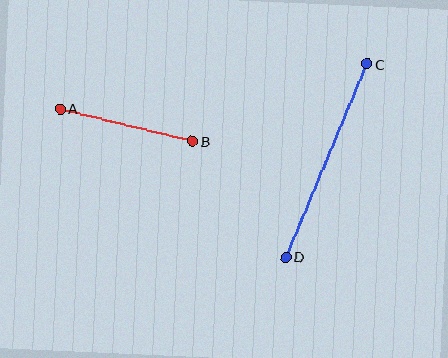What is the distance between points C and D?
The distance is approximately 209 pixels.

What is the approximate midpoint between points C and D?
The midpoint is at approximately (326, 160) pixels.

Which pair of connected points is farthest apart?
Points C and D are farthest apart.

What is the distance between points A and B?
The distance is approximately 136 pixels.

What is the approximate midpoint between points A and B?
The midpoint is at approximately (126, 125) pixels.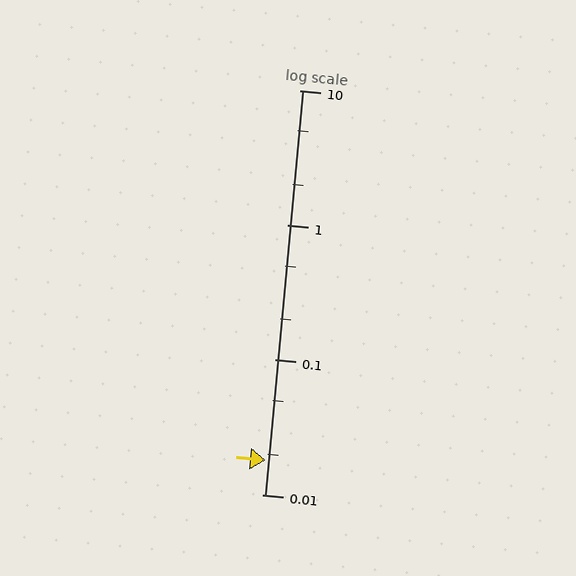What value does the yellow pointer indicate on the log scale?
The pointer indicates approximately 0.018.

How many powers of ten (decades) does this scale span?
The scale spans 3 decades, from 0.01 to 10.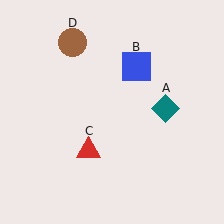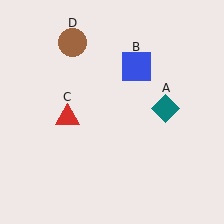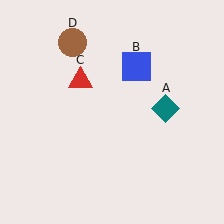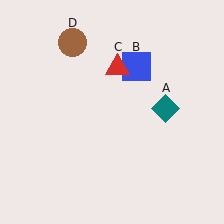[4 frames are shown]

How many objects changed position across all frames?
1 object changed position: red triangle (object C).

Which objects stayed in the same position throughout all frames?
Teal diamond (object A) and blue square (object B) and brown circle (object D) remained stationary.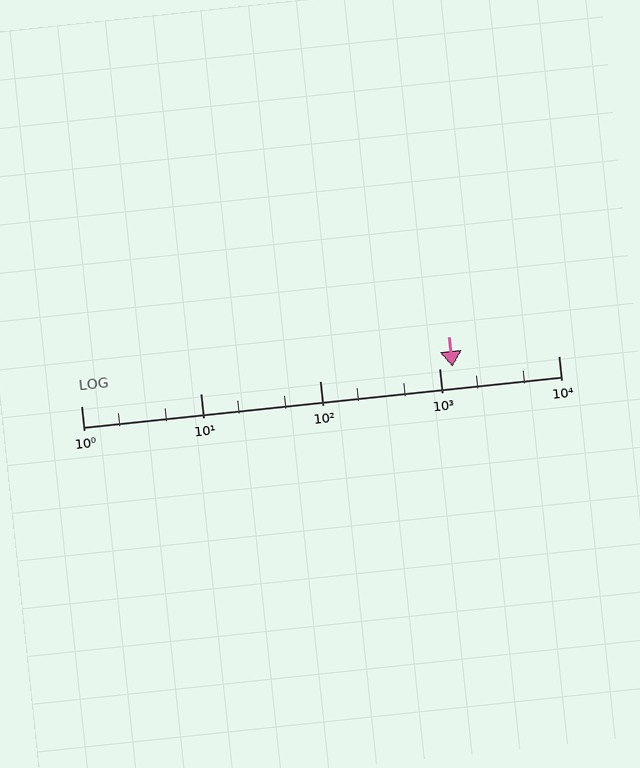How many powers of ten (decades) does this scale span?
The scale spans 4 decades, from 1 to 10000.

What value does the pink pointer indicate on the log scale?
The pointer indicates approximately 1300.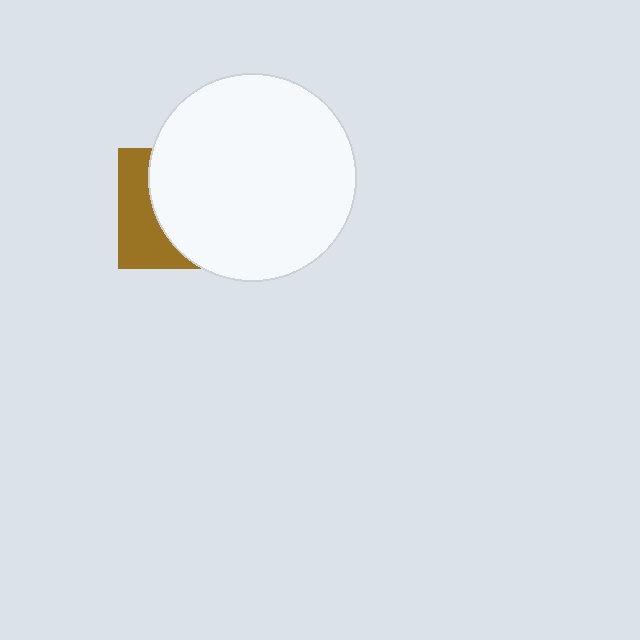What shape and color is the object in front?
The object in front is a white circle.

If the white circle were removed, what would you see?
You would see the complete brown square.